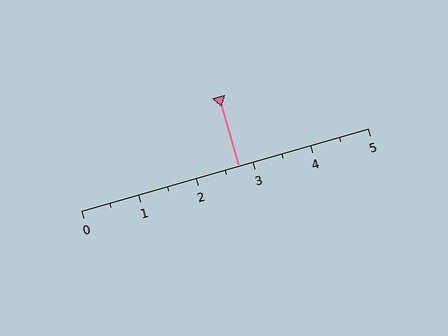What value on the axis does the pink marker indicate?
The marker indicates approximately 2.8.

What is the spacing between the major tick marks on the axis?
The major ticks are spaced 1 apart.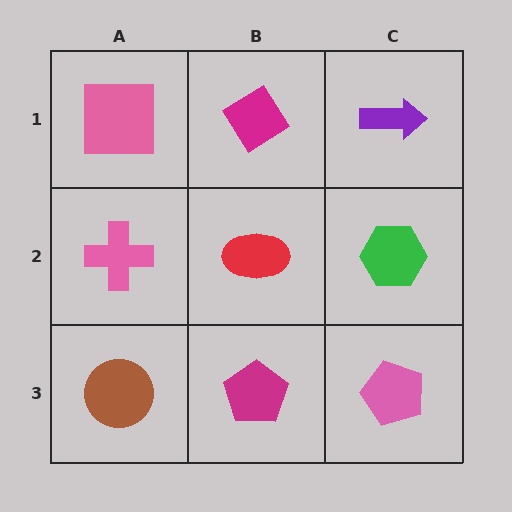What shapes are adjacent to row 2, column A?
A pink square (row 1, column A), a brown circle (row 3, column A), a red ellipse (row 2, column B).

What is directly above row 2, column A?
A pink square.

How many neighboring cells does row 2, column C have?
3.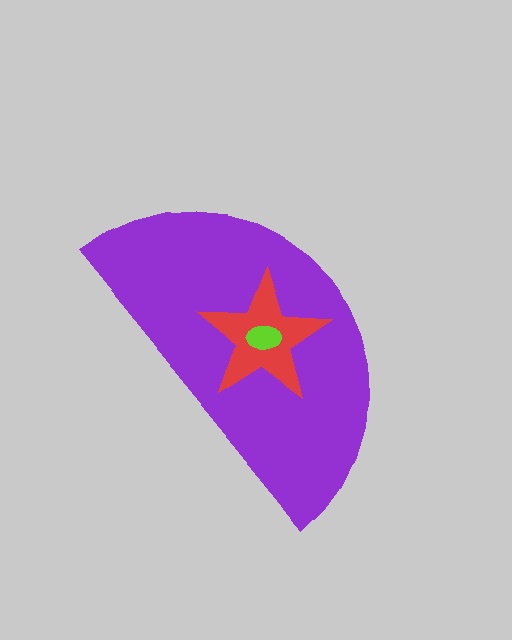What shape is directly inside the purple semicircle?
The red star.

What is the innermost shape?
The lime ellipse.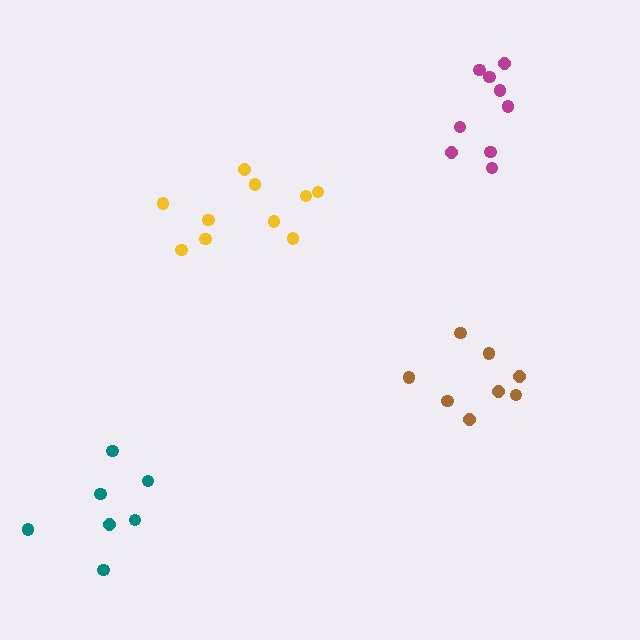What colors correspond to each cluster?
The clusters are colored: brown, magenta, teal, yellow.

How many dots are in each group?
Group 1: 8 dots, Group 2: 9 dots, Group 3: 7 dots, Group 4: 10 dots (34 total).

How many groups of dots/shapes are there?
There are 4 groups.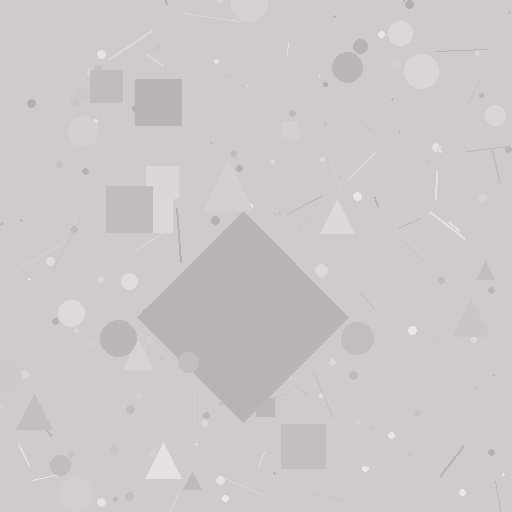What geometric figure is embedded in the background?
A diamond is embedded in the background.